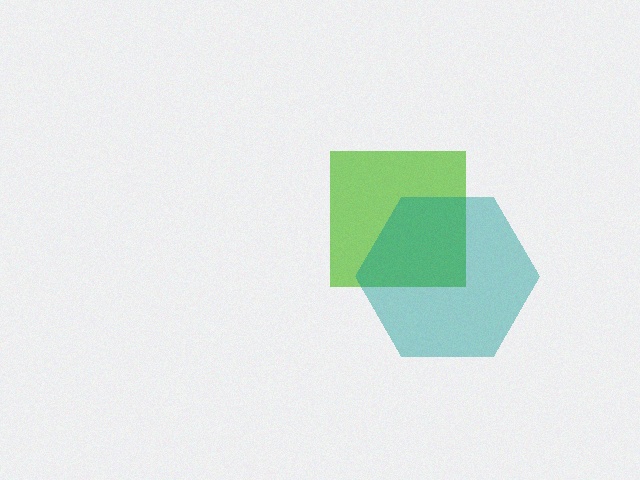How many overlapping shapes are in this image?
There are 2 overlapping shapes in the image.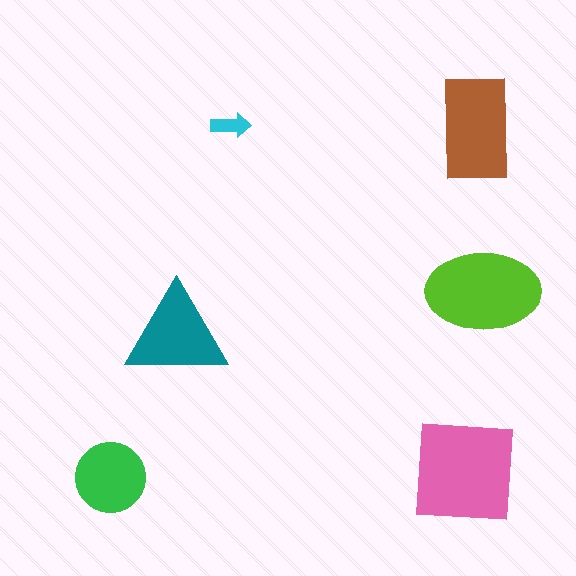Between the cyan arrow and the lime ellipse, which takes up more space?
The lime ellipse.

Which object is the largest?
The pink square.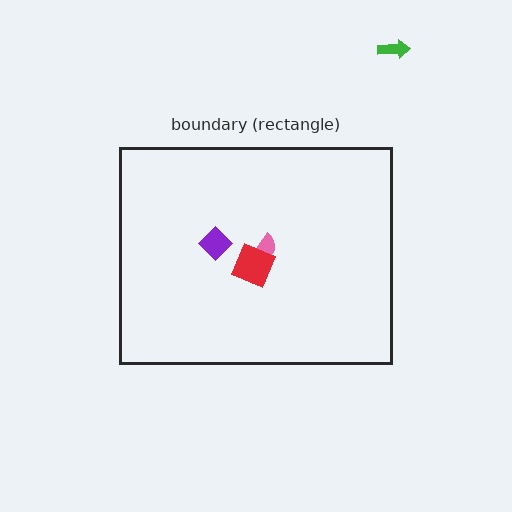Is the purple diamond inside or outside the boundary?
Inside.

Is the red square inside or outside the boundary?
Inside.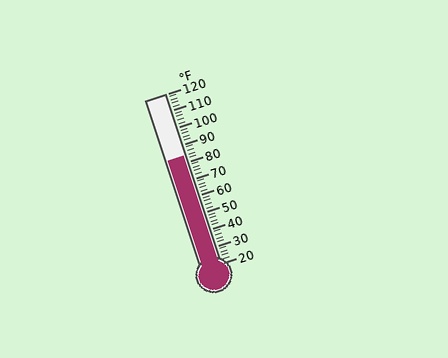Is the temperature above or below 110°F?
The temperature is below 110°F.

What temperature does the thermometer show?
The thermometer shows approximately 84°F.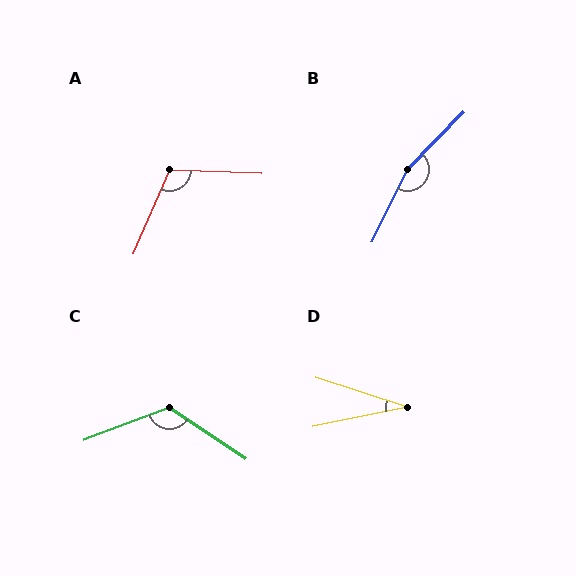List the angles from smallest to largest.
D (30°), A (111°), C (126°), B (162°).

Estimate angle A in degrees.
Approximately 111 degrees.